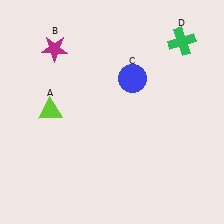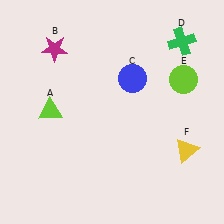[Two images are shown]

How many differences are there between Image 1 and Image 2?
There are 2 differences between the two images.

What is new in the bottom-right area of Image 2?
A yellow triangle (F) was added in the bottom-right area of Image 2.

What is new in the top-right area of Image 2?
A lime circle (E) was added in the top-right area of Image 2.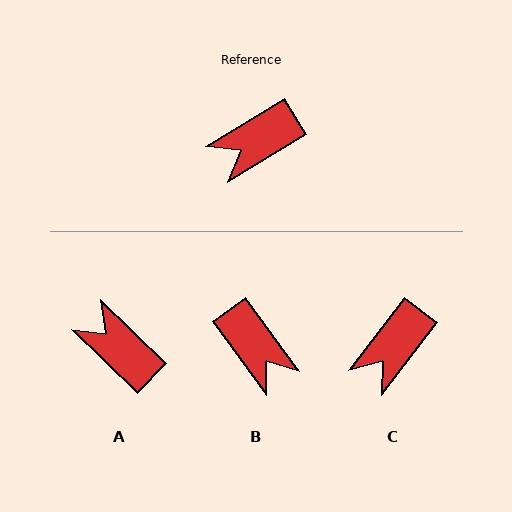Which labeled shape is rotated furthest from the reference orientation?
B, about 95 degrees away.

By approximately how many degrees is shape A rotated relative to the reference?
Approximately 76 degrees clockwise.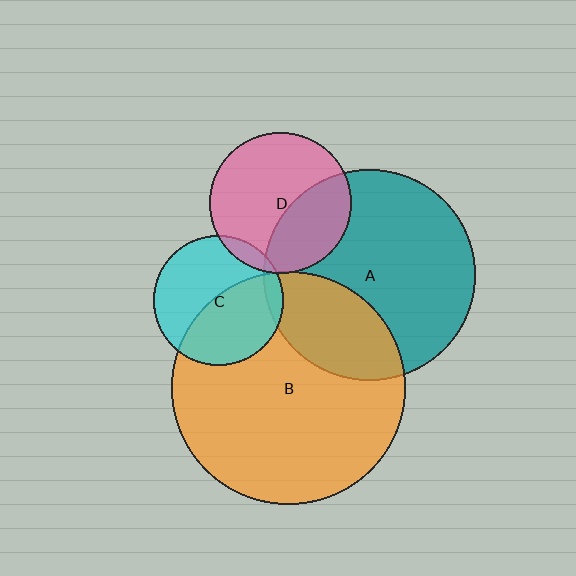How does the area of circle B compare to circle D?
Approximately 2.7 times.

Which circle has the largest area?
Circle B (orange).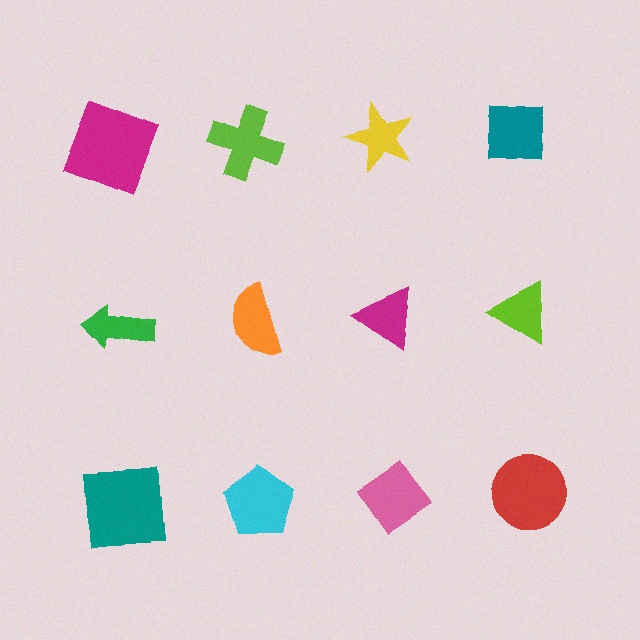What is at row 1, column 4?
A teal square.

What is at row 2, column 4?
A lime triangle.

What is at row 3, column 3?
A pink diamond.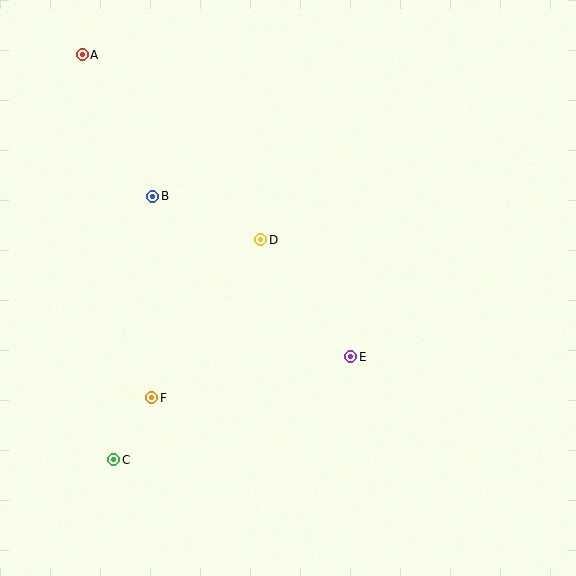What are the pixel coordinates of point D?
Point D is at (261, 240).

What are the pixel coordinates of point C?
Point C is at (114, 460).